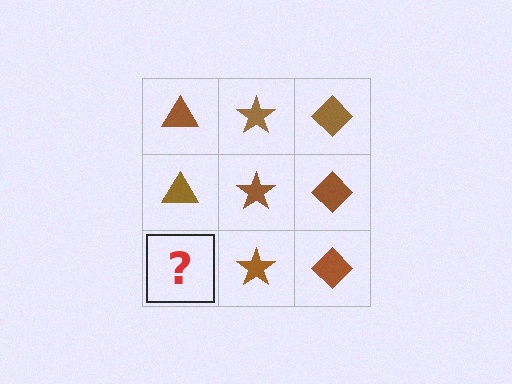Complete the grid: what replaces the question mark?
The question mark should be replaced with a brown triangle.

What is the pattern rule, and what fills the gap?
The rule is that each column has a consistent shape. The gap should be filled with a brown triangle.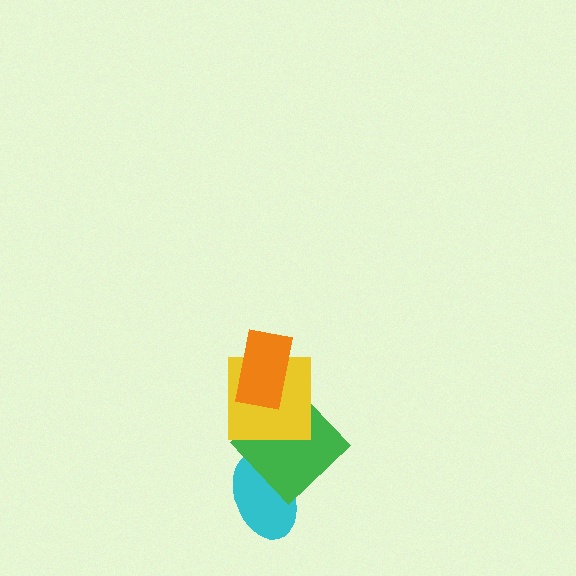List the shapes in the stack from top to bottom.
From top to bottom: the orange rectangle, the yellow square, the green diamond, the cyan ellipse.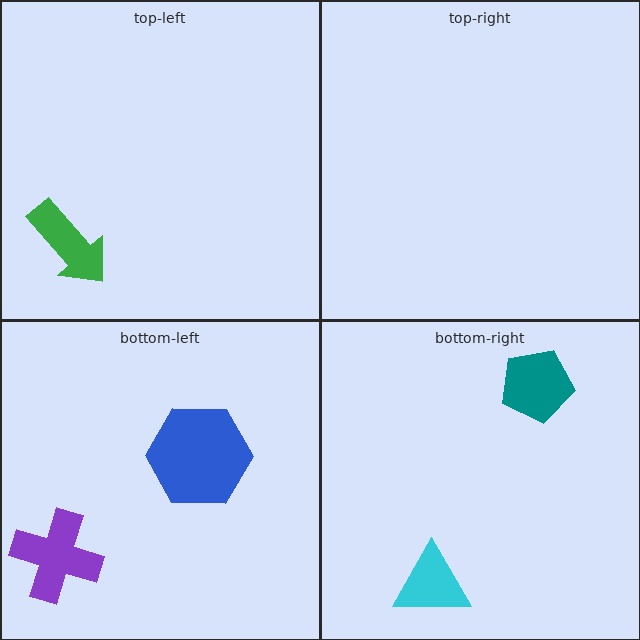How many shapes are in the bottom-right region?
2.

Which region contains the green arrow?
The top-left region.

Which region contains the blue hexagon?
The bottom-left region.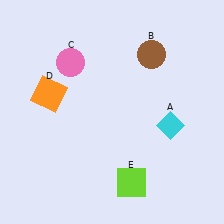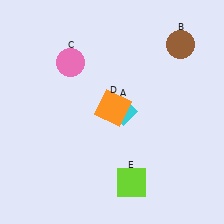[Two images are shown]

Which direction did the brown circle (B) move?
The brown circle (B) moved right.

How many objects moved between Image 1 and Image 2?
3 objects moved between the two images.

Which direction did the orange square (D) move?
The orange square (D) moved right.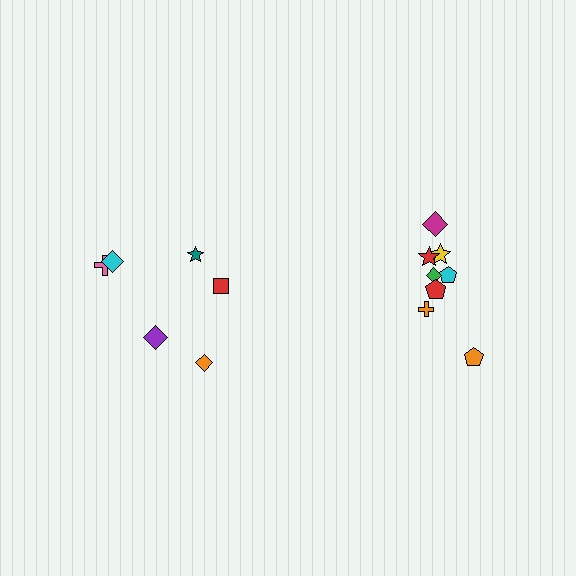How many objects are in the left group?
There are 6 objects.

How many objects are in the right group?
There are 8 objects.